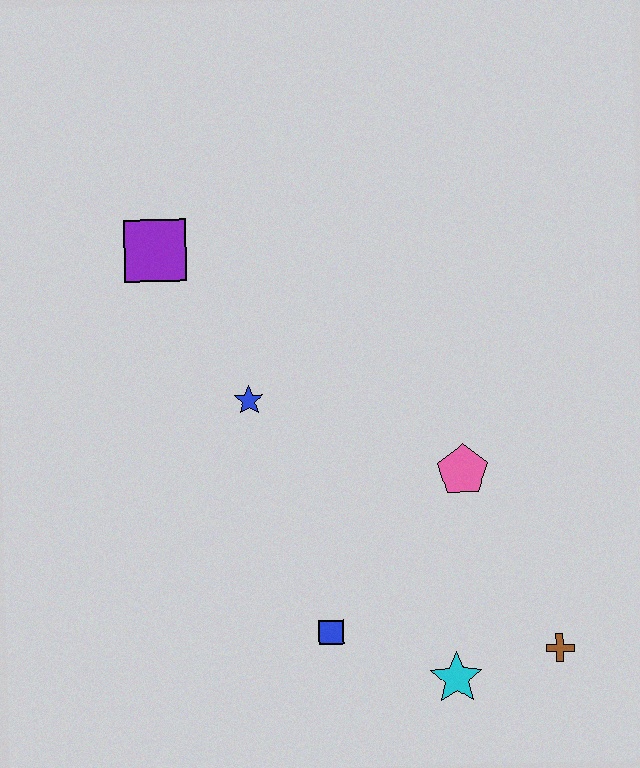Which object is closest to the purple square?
The blue star is closest to the purple square.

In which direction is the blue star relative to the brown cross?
The blue star is to the left of the brown cross.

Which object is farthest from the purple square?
The brown cross is farthest from the purple square.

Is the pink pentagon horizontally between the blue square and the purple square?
No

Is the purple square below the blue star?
No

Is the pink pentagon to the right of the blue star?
Yes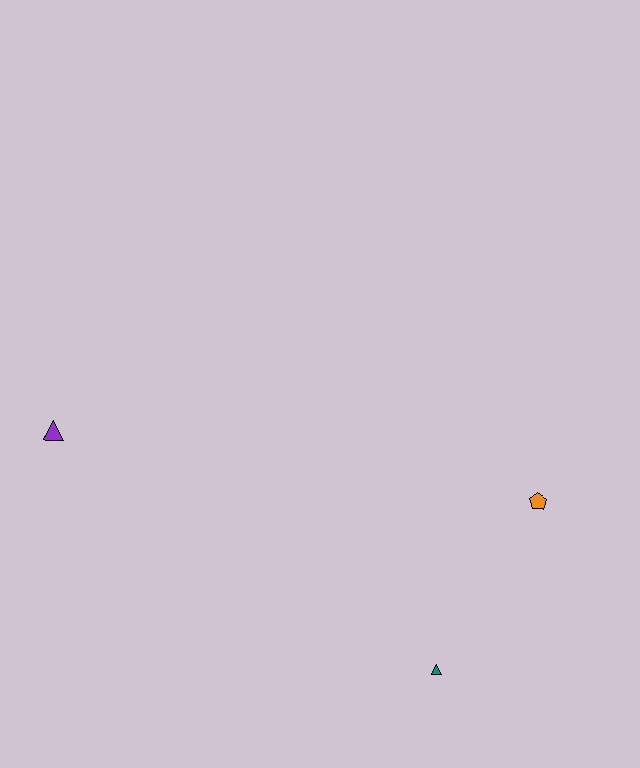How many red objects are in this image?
There are no red objects.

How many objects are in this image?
There are 3 objects.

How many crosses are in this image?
There are no crosses.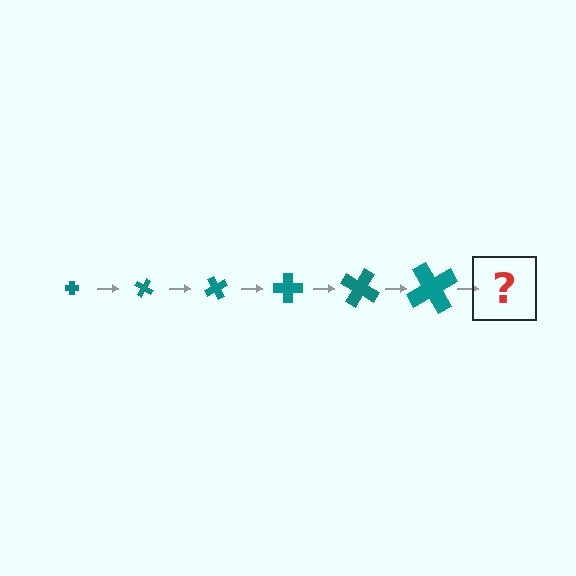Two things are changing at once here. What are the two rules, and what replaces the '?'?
The two rules are that the cross grows larger each step and it rotates 30 degrees each step. The '?' should be a cross, larger than the previous one and rotated 180 degrees from the start.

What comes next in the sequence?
The next element should be a cross, larger than the previous one and rotated 180 degrees from the start.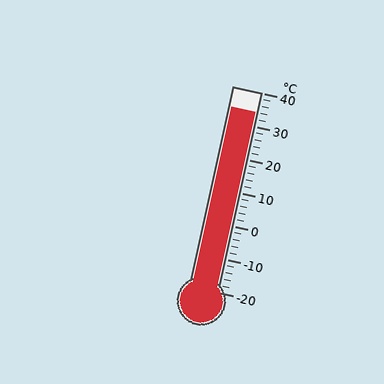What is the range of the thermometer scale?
The thermometer scale ranges from -20°C to 40°C.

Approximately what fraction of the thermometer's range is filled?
The thermometer is filled to approximately 90% of its range.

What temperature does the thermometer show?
The thermometer shows approximately 34°C.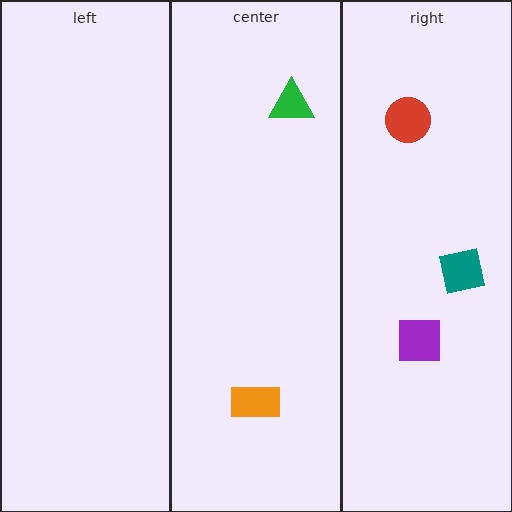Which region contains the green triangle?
The center region.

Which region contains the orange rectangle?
The center region.